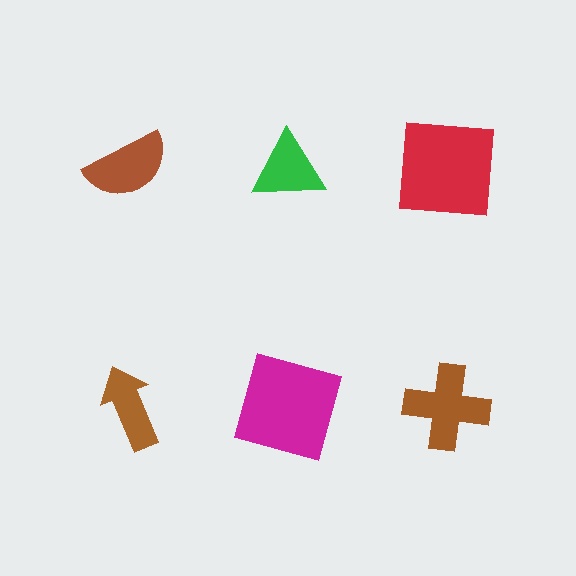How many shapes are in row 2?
3 shapes.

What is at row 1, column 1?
A brown semicircle.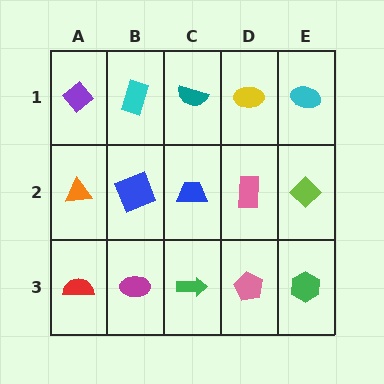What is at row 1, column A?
A purple diamond.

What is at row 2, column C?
A blue trapezoid.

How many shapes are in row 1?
5 shapes.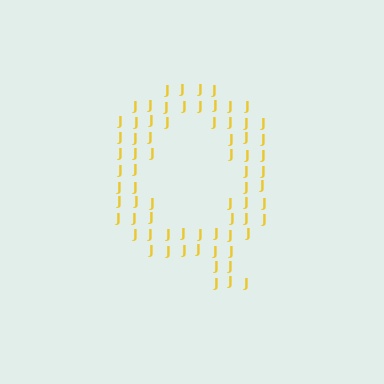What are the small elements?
The small elements are letter J's.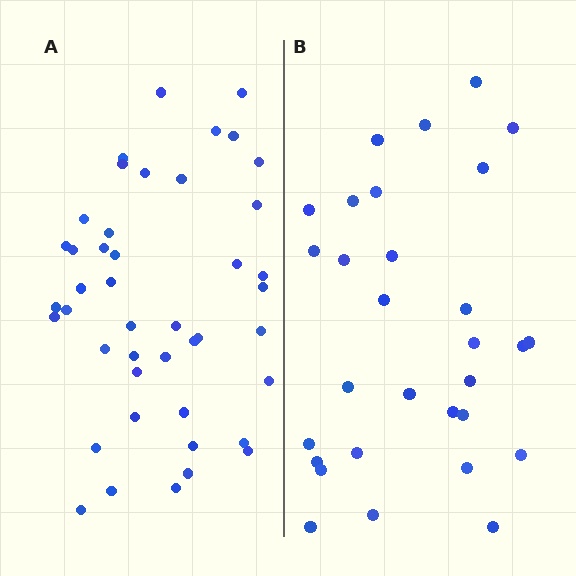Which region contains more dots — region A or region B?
Region A (the left region) has more dots.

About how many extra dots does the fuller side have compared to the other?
Region A has approximately 15 more dots than region B.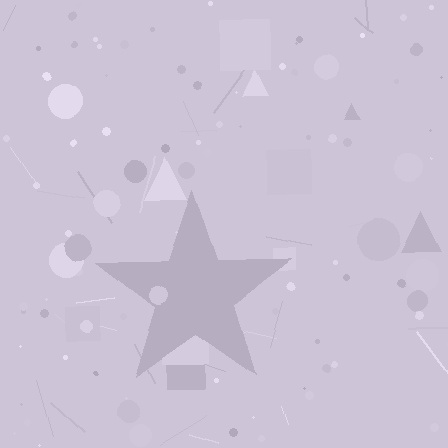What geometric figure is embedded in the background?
A star is embedded in the background.